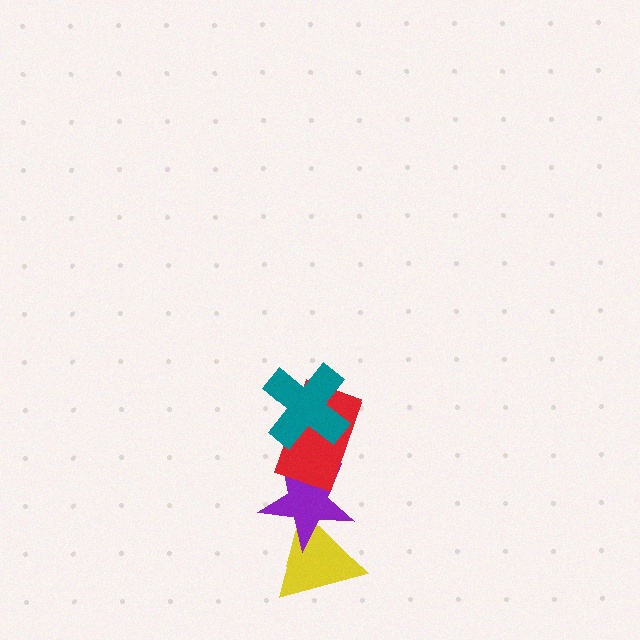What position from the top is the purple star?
The purple star is 3rd from the top.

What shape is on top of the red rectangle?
The teal cross is on top of the red rectangle.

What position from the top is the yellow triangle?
The yellow triangle is 4th from the top.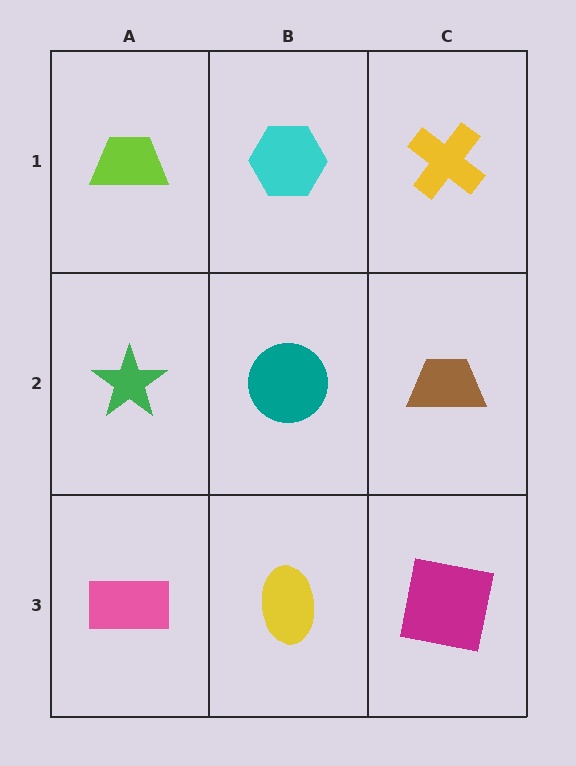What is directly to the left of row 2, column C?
A teal circle.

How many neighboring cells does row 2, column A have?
3.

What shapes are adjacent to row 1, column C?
A brown trapezoid (row 2, column C), a cyan hexagon (row 1, column B).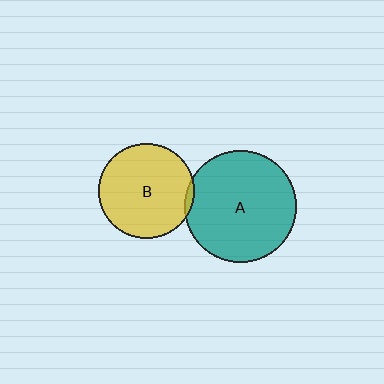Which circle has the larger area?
Circle A (teal).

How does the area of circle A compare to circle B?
Approximately 1.4 times.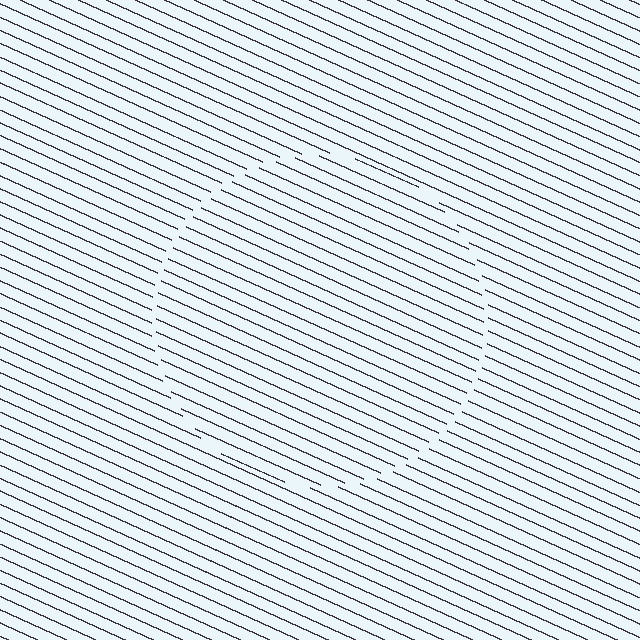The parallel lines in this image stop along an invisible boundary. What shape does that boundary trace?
An illusory circle. The interior of the shape contains the same grating, shifted by half a period — the contour is defined by the phase discontinuity where line-ends from the inner and outer gratings abut.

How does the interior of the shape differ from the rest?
The interior of the shape contains the same grating, shifted by half a period — the contour is defined by the phase discontinuity where line-ends from the inner and outer gratings abut.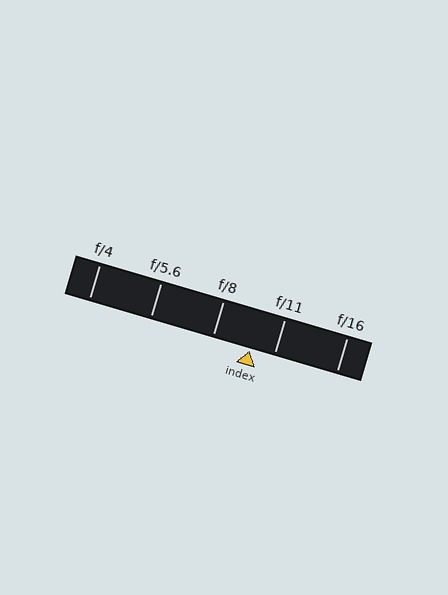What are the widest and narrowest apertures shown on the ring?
The widest aperture shown is f/4 and the narrowest is f/16.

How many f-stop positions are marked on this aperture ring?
There are 5 f-stop positions marked.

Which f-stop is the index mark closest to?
The index mark is closest to f/11.